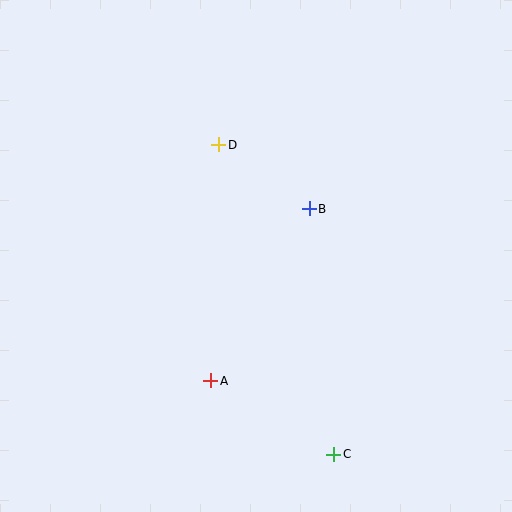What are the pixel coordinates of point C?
Point C is at (334, 454).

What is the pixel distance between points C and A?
The distance between C and A is 143 pixels.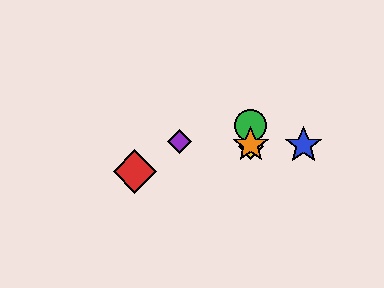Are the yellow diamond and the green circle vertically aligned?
Yes, both are at x≈251.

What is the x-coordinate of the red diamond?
The red diamond is at x≈135.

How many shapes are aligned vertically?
3 shapes (the green circle, the yellow diamond, the orange star) are aligned vertically.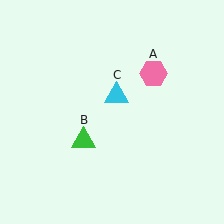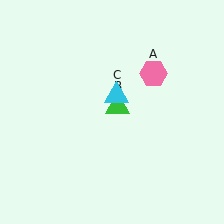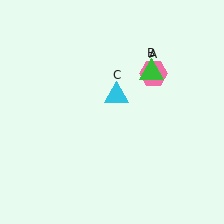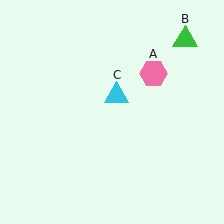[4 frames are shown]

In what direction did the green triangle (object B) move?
The green triangle (object B) moved up and to the right.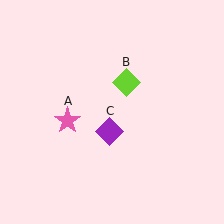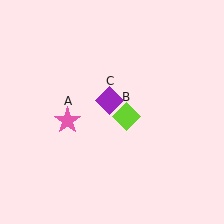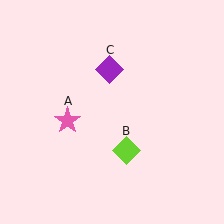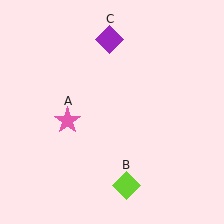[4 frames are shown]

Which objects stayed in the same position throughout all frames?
Pink star (object A) remained stationary.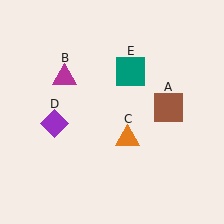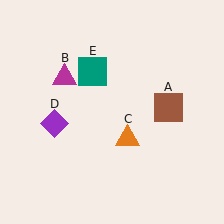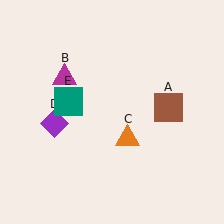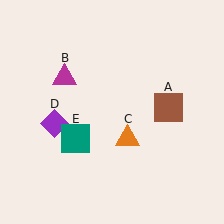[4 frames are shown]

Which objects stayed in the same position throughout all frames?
Brown square (object A) and magenta triangle (object B) and orange triangle (object C) and purple diamond (object D) remained stationary.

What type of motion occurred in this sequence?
The teal square (object E) rotated counterclockwise around the center of the scene.